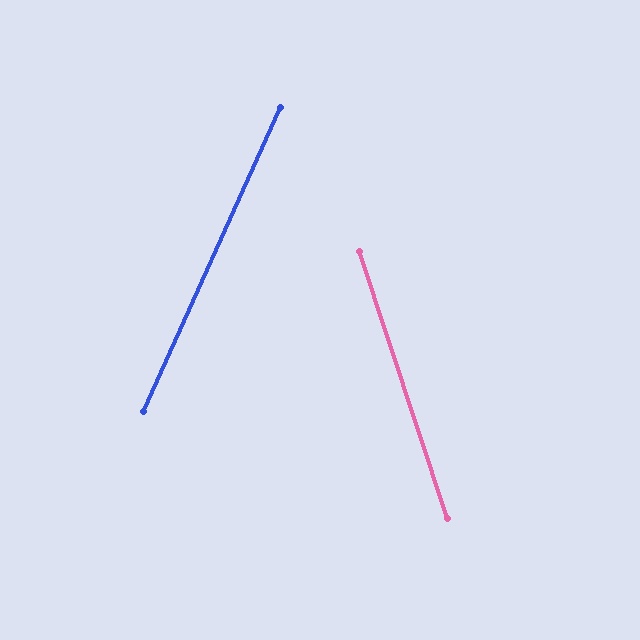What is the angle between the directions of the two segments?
Approximately 42 degrees.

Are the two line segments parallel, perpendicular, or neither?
Neither parallel nor perpendicular — they differ by about 42°.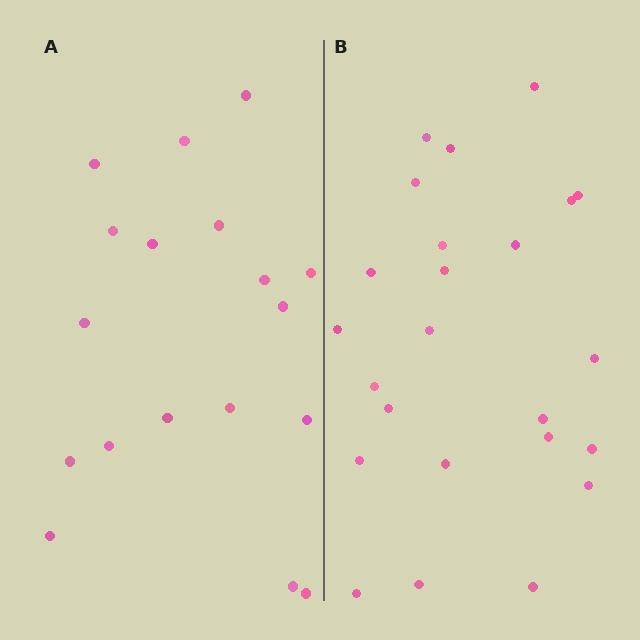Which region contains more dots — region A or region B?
Region B (the right region) has more dots.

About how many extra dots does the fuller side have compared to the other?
Region B has about 6 more dots than region A.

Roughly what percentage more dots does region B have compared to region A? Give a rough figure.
About 35% more.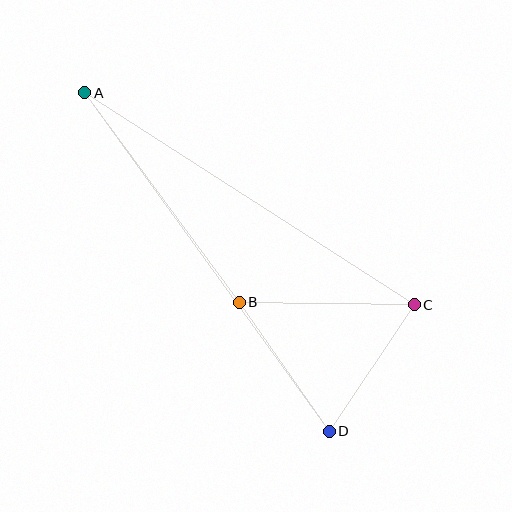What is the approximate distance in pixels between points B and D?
The distance between B and D is approximately 158 pixels.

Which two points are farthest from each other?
Points A and D are farthest from each other.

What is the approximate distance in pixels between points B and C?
The distance between B and C is approximately 175 pixels.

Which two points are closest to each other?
Points C and D are closest to each other.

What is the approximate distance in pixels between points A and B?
The distance between A and B is approximately 260 pixels.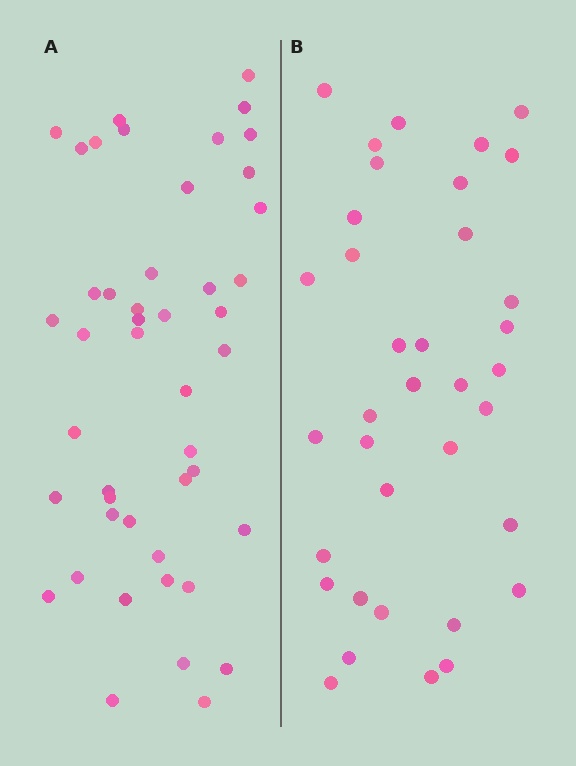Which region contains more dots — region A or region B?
Region A (the left region) has more dots.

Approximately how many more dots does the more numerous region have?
Region A has roughly 10 or so more dots than region B.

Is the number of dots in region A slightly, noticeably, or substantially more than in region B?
Region A has noticeably more, but not dramatically so. The ratio is roughly 1.3 to 1.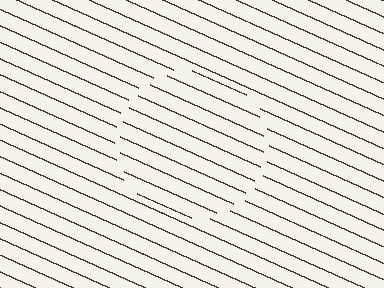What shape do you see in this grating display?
An illusory circle. The interior of the shape contains the same grating, shifted by half a period — the contour is defined by the phase discontinuity where line-ends from the inner and outer gratings abut.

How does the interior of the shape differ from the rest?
The interior of the shape contains the same grating, shifted by half a period — the contour is defined by the phase discontinuity where line-ends from the inner and outer gratings abut.